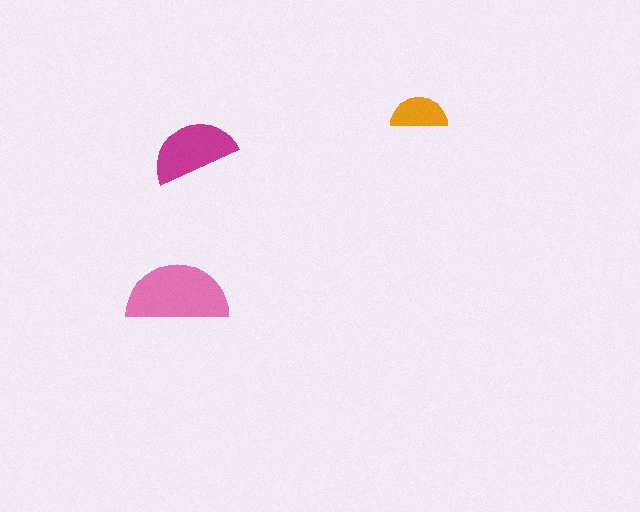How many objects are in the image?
There are 3 objects in the image.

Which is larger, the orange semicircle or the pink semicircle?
The pink one.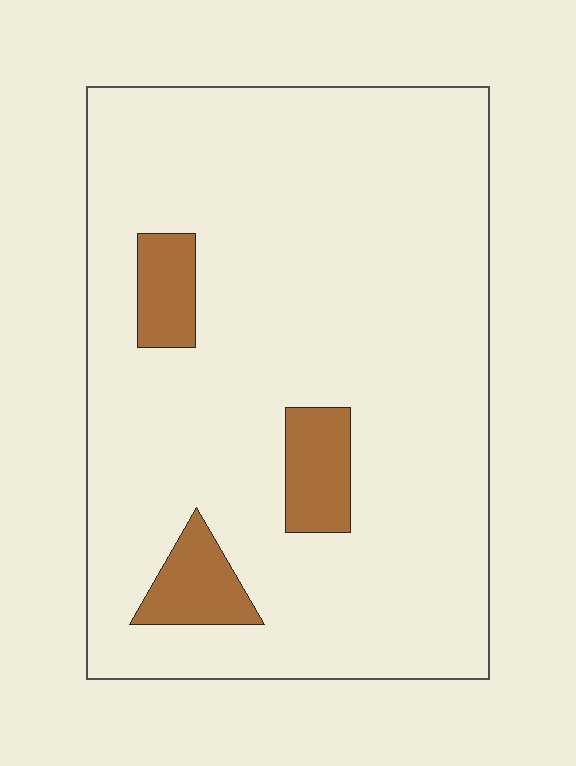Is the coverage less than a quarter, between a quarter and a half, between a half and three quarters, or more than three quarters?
Less than a quarter.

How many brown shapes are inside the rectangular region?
3.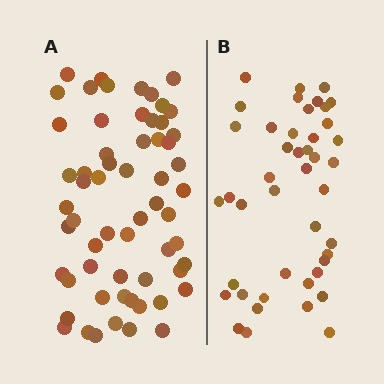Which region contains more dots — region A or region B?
Region A (the left region) has more dots.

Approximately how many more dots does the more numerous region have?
Region A has approximately 15 more dots than region B.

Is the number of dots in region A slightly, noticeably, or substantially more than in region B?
Region A has noticeably more, but not dramatically so. The ratio is roughly 1.4 to 1.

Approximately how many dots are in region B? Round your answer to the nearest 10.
About 40 dots. (The exact count is 44, which rounds to 40.)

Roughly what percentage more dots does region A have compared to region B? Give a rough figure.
About 35% more.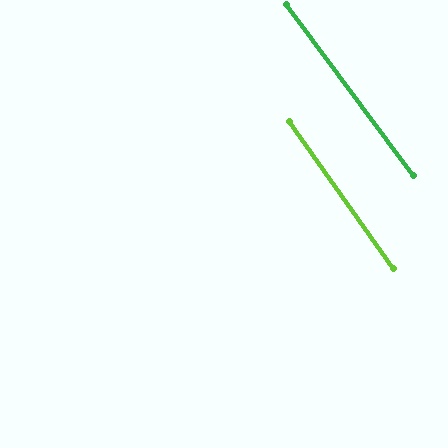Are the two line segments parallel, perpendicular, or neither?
Parallel — their directions differ by only 1.3°.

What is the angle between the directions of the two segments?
Approximately 1 degree.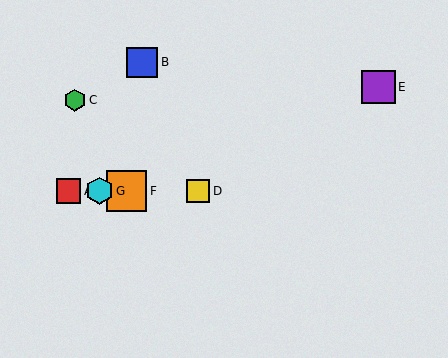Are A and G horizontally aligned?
Yes, both are at y≈191.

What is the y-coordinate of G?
Object G is at y≈191.